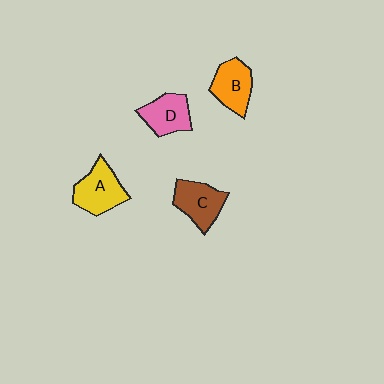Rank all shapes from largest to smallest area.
From largest to smallest: A (yellow), C (brown), B (orange), D (pink).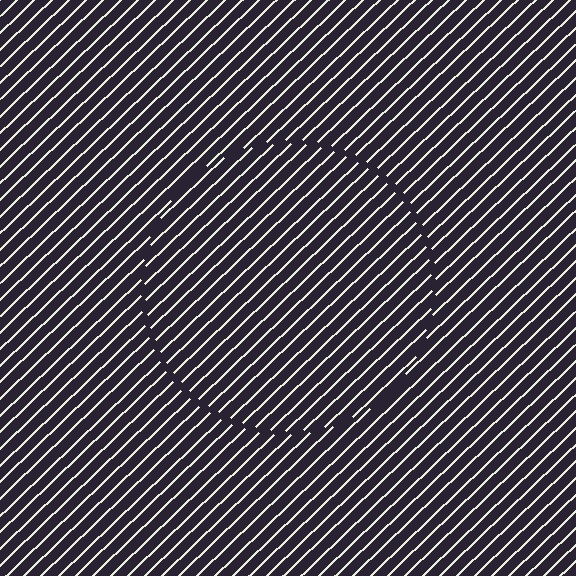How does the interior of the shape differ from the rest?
The interior of the shape contains the same grating, shifted by half a period — the contour is defined by the phase discontinuity where line-ends from the inner and outer gratings abut.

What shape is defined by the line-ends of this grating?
An illusory circle. The interior of the shape contains the same grating, shifted by half a period — the contour is defined by the phase discontinuity where line-ends from the inner and outer gratings abut.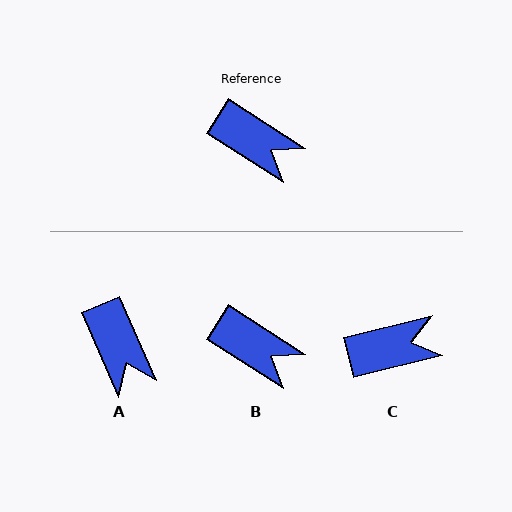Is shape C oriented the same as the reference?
No, it is off by about 47 degrees.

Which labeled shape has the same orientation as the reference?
B.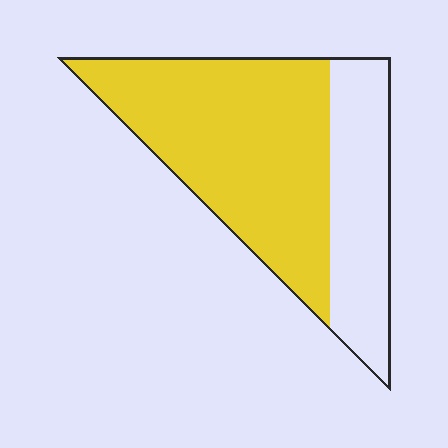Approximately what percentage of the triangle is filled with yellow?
Approximately 65%.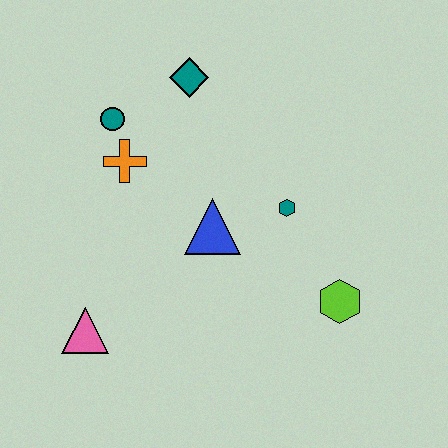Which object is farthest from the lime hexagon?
The teal circle is farthest from the lime hexagon.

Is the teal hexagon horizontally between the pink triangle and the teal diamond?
No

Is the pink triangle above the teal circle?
No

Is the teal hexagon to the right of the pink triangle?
Yes